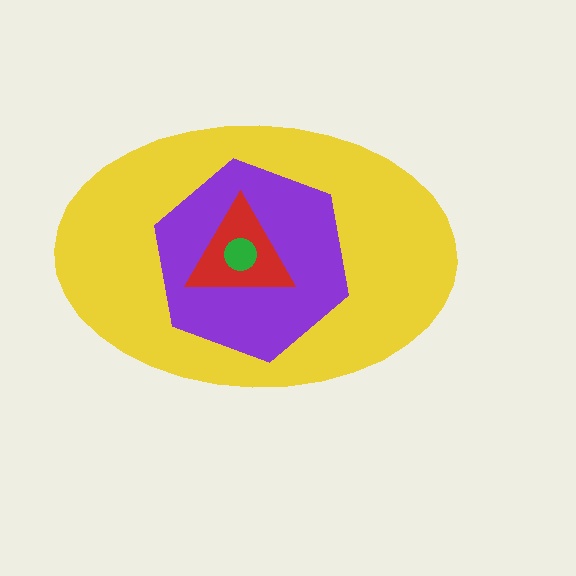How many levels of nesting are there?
4.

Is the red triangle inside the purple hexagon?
Yes.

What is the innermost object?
The green circle.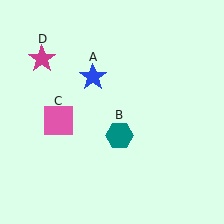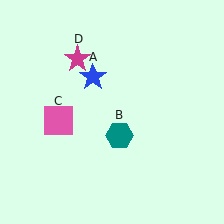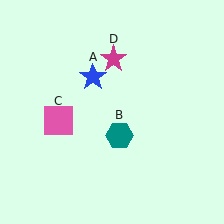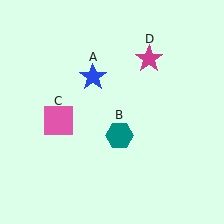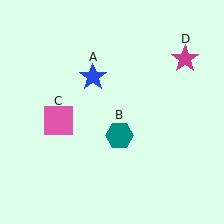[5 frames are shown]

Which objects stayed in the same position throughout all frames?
Blue star (object A) and teal hexagon (object B) and pink square (object C) remained stationary.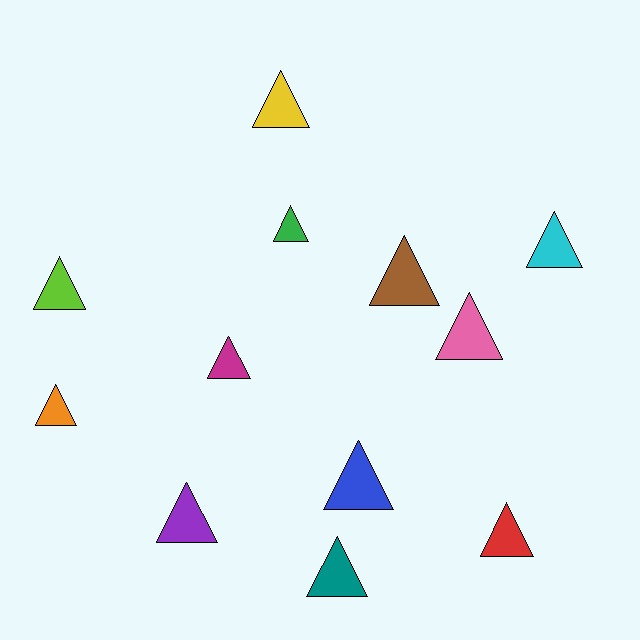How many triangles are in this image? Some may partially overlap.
There are 12 triangles.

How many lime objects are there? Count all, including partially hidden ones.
There is 1 lime object.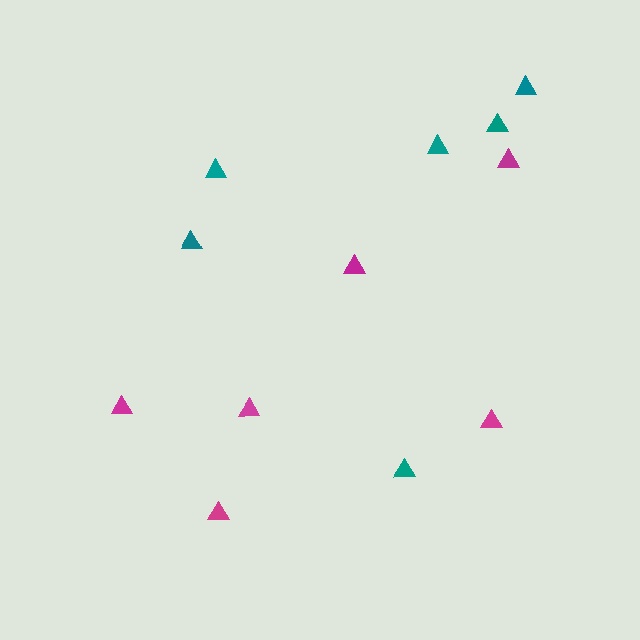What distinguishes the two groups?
There are 2 groups: one group of teal triangles (6) and one group of magenta triangles (6).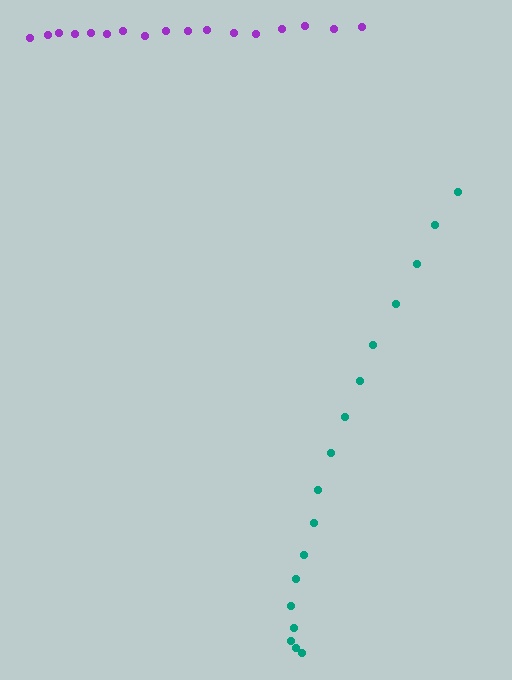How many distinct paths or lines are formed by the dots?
There are 2 distinct paths.